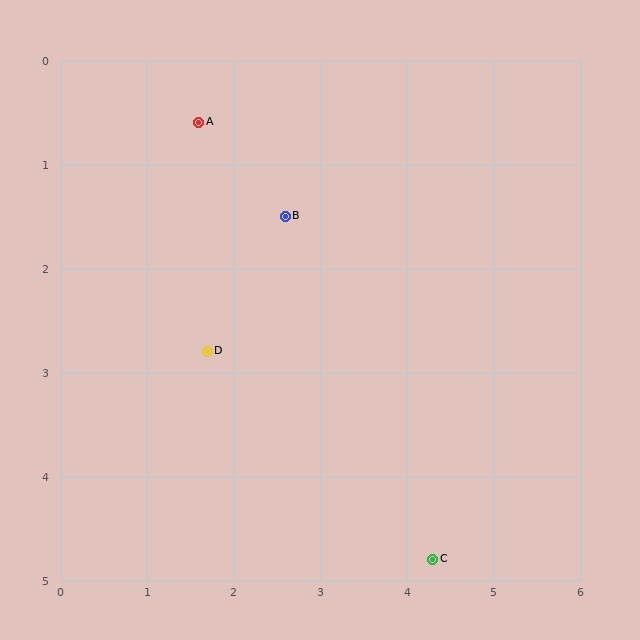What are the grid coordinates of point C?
Point C is at approximately (4.3, 4.8).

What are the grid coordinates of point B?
Point B is at approximately (2.6, 1.5).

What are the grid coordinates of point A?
Point A is at approximately (1.6, 0.6).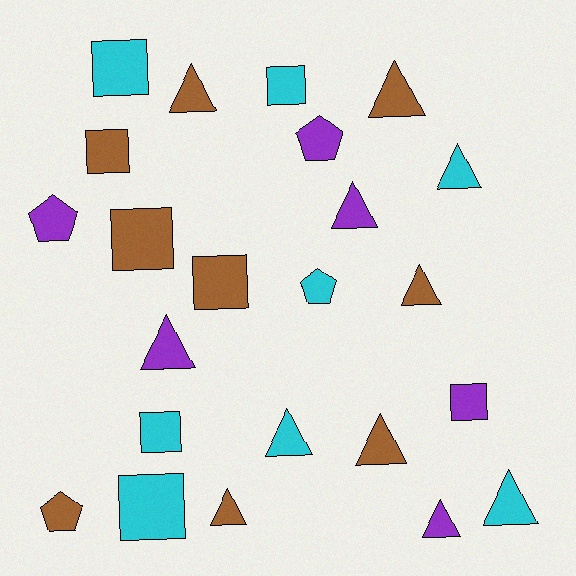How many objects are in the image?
There are 23 objects.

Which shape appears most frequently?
Triangle, with 11 objects.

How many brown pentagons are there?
There is 1 brown pentagon.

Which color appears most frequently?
Brown, with 9 objects.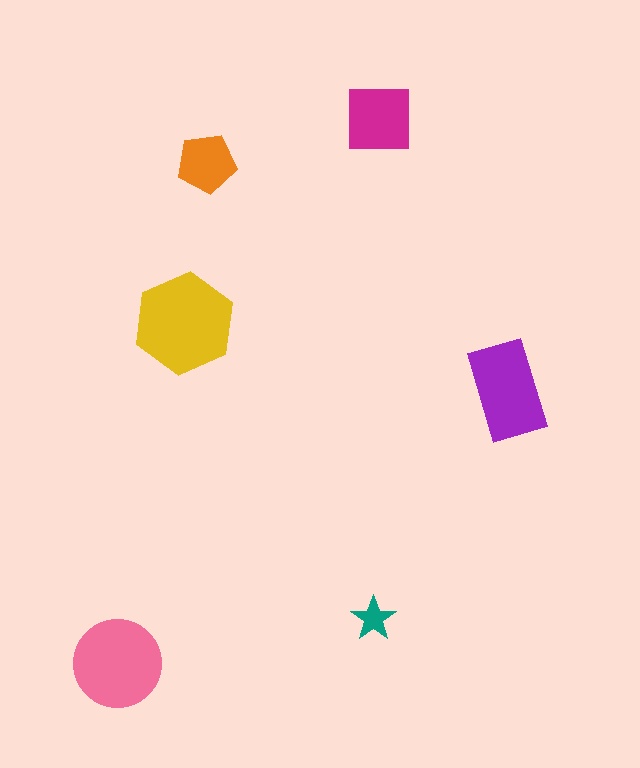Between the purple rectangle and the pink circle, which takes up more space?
The pink circle.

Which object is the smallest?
The teal star.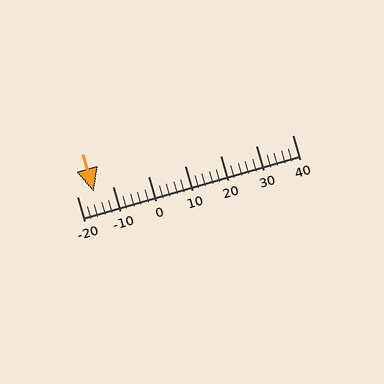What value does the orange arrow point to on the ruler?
The orange arrow points to approximately -15.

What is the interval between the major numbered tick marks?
The major tick marks are spaced 10 units apart.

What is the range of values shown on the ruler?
The ruler shows values from -20 to 40.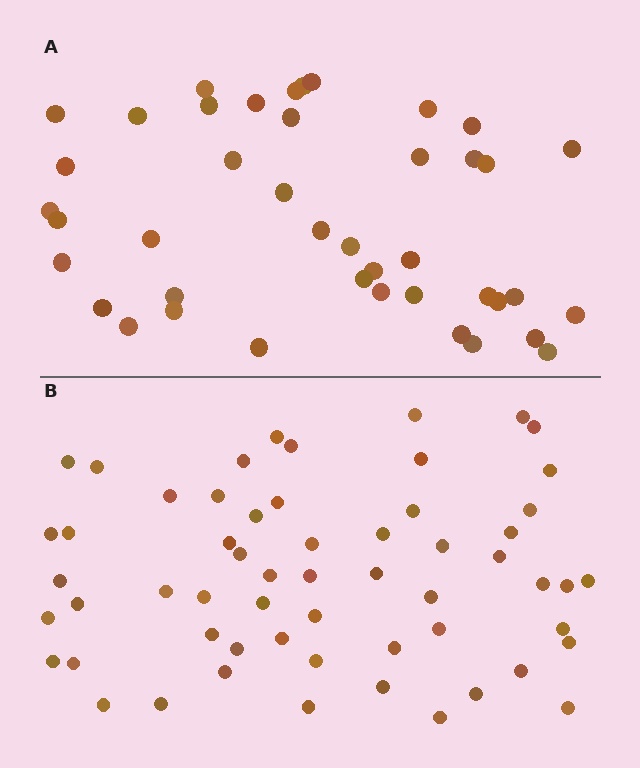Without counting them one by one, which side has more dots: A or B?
Region B (the bottom region) has more dots.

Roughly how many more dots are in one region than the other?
Region B has approximately 15 more dots than region A.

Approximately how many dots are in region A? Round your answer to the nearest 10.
About 40 dots. (The exact count is 42, which rounds to 40.)